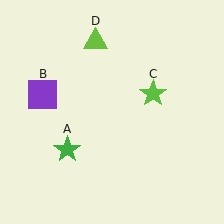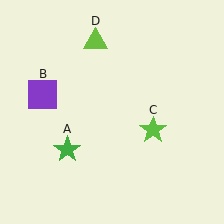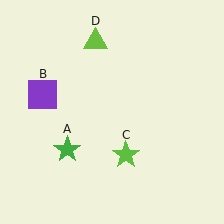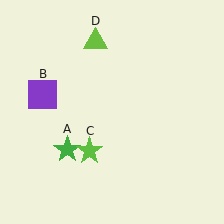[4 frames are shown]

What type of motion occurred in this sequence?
The lime star (object C) rotated clockwise around the center of the scene.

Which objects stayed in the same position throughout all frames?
Green star (object A) and purple square (object B) and lime triangle (object D) remained stationary.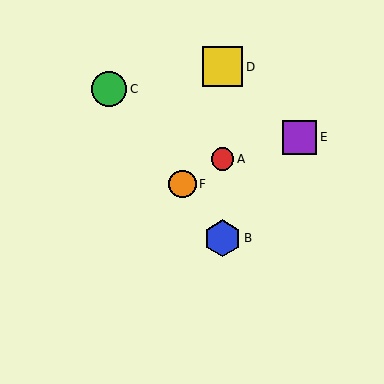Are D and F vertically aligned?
No, D is at x≈222 and F is at x≈182.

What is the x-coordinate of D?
Object D is at x≈222.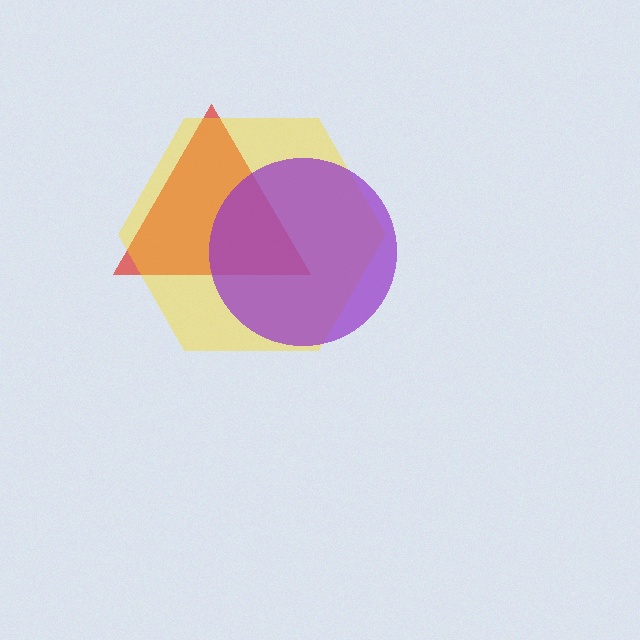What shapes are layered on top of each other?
The layered shapes are: a red triangle, a yellow hexagon, a purple circle.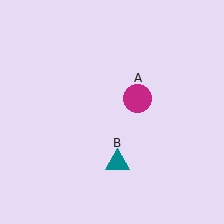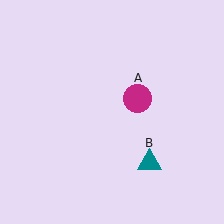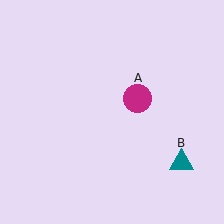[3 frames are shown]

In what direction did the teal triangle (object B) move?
The teal triangle (object B) moved right.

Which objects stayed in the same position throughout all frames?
Magenta circle (object A) remained stationary.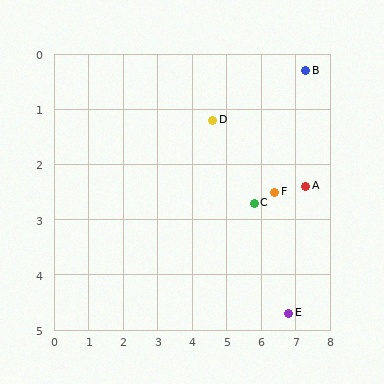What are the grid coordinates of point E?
Point E is at approximately (6.8, 4.7).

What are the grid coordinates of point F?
Point F is at approximately (6.4, 2.5).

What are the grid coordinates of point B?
Point B is at approximately (7.3, 0.3).